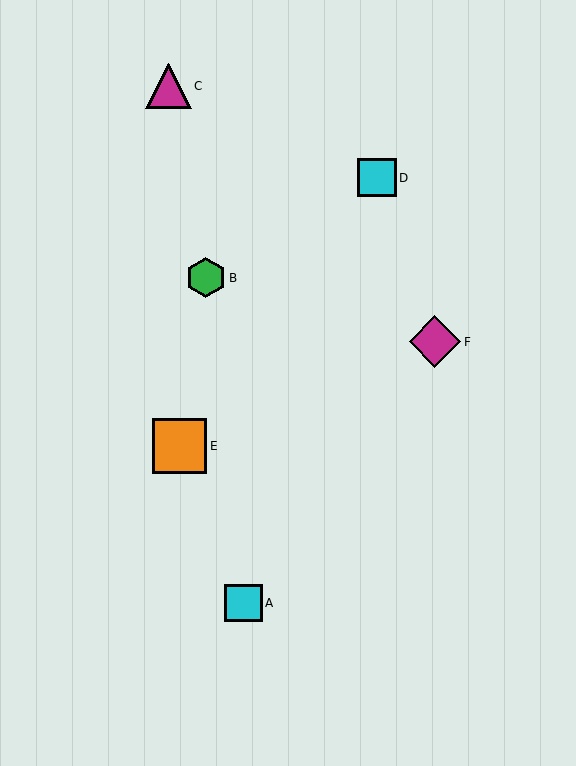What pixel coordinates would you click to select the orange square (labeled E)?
Click at (180, 446) to select the orange square E.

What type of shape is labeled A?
Shape A is a cyan square.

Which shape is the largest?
The orange square (labeled E) is the largest.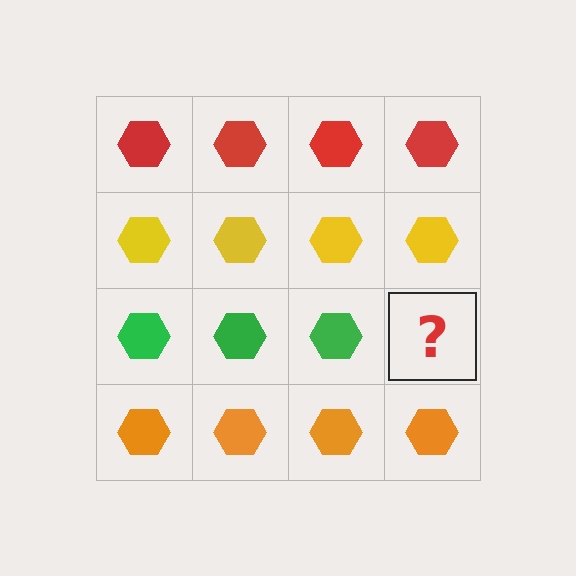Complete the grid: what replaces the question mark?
The question mark should be replaced with a green hexagon.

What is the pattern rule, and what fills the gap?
The rule is that each row has a consistent color. The gap should be filled with a green hexagon.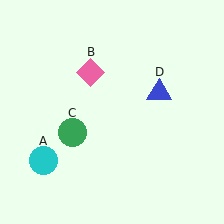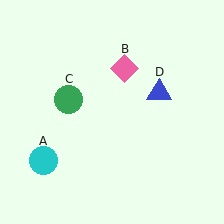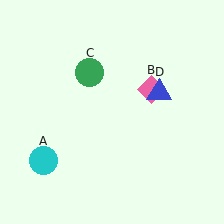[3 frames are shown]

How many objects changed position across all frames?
2 objects changed position: pink diamond (object B), green circle (object C).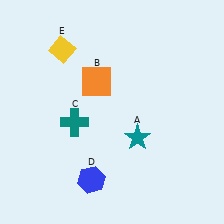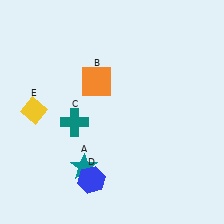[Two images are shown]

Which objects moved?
The objects that moved are: the teal star (A), the yellow diamond (E).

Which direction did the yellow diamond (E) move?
The yellow diamond (E) moved down.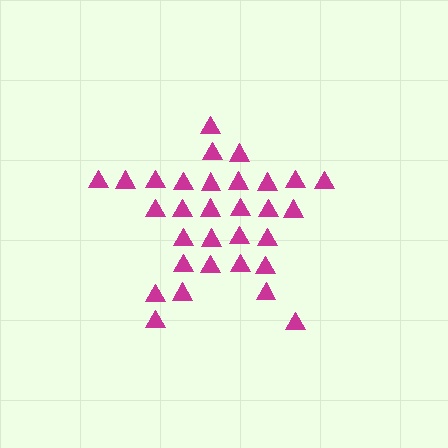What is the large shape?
The large shape is a star.